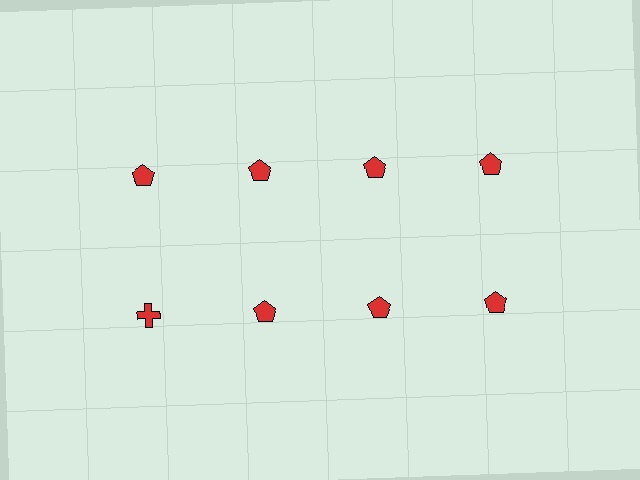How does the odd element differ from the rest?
It has a different shape: cross instead of pentagon.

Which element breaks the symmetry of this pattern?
The red cross in the second row, leftmost column breaks the symmetry. All other shapes are red pentagons.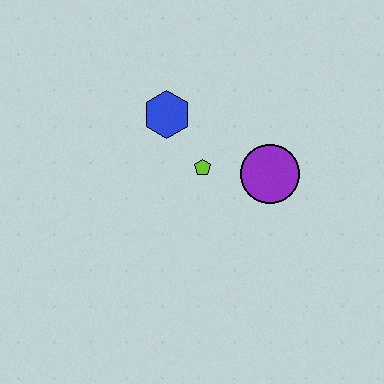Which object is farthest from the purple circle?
The blue hexagon is farthest from the purple circle.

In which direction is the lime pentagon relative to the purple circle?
The lime pentagon is to the left of the purple circle.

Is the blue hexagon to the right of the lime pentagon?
No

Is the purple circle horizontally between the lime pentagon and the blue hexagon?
No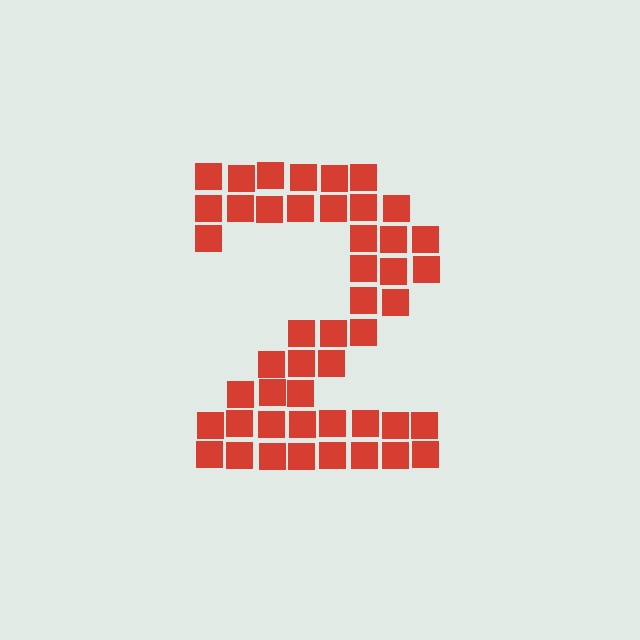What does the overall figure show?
The overall figure shows the digit 2.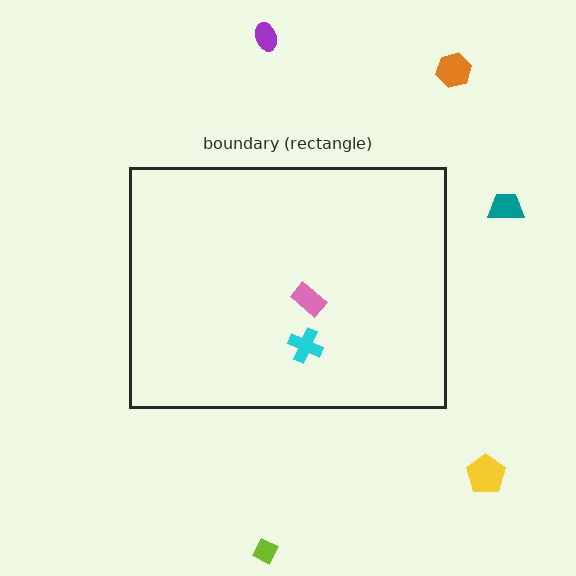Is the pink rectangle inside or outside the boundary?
Inside.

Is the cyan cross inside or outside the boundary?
Inside.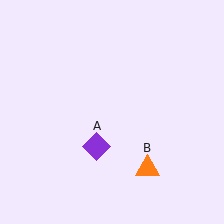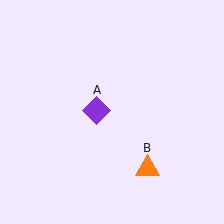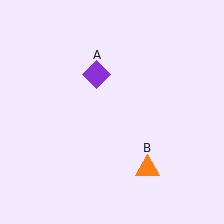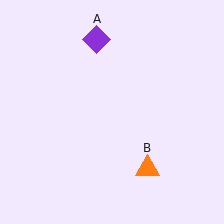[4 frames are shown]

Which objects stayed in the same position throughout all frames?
Orange triangle (object B) remained stationary.